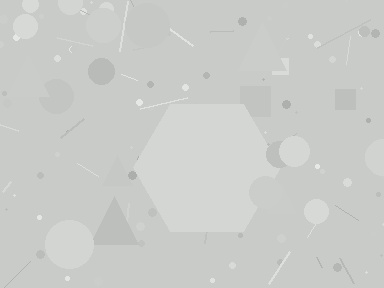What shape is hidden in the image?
A hexagon is hidden in the image.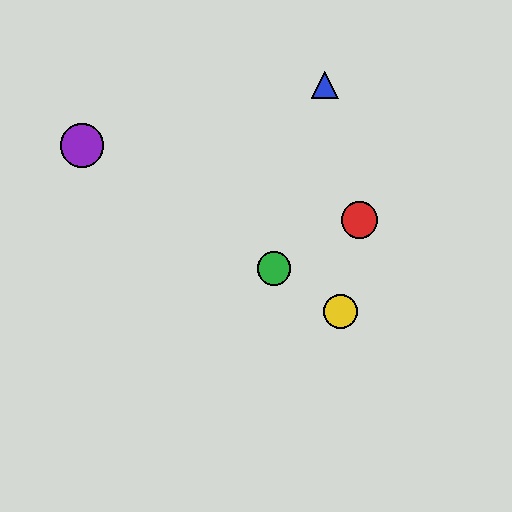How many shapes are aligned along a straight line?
3 shapes (the green circle, the yellow circle, the purple circle) are aligned along a straight line.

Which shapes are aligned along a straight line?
The green circle, the yellow circle, the purple circle are aligned along a straight line.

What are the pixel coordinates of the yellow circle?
The yellow circle is at (340, 311).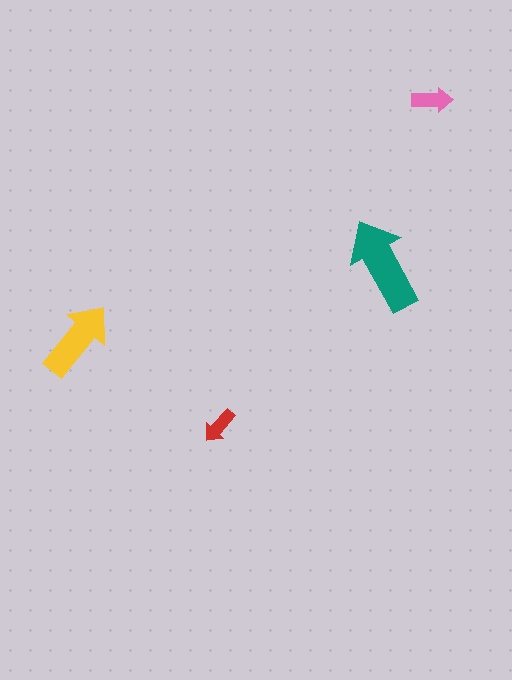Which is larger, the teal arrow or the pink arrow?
The teal one.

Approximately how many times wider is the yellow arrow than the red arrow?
About 2 times wider.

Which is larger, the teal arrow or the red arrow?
The teal one.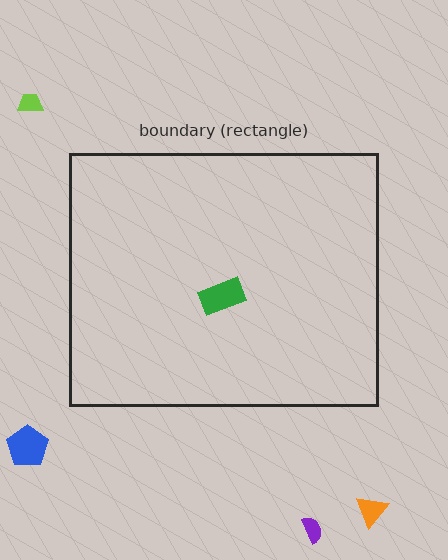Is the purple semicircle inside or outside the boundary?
Outside.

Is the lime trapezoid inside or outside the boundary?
Outside.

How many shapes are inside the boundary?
1 inside, 4 outside.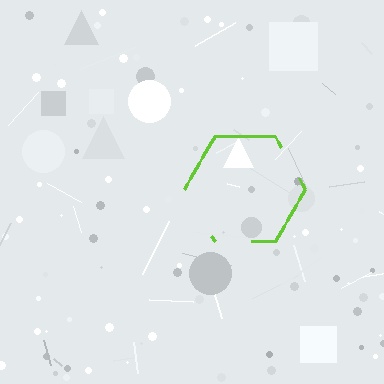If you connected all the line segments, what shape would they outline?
They would outline a hexagon.